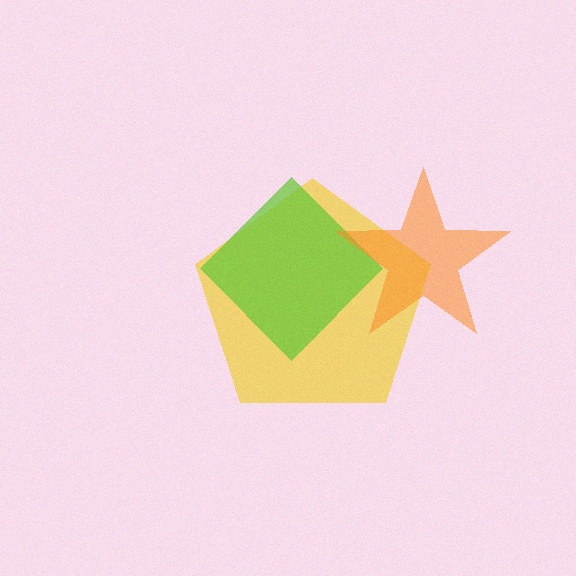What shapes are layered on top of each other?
The layered shapes are: a yellow pentagon, a lime diamond, an orange star.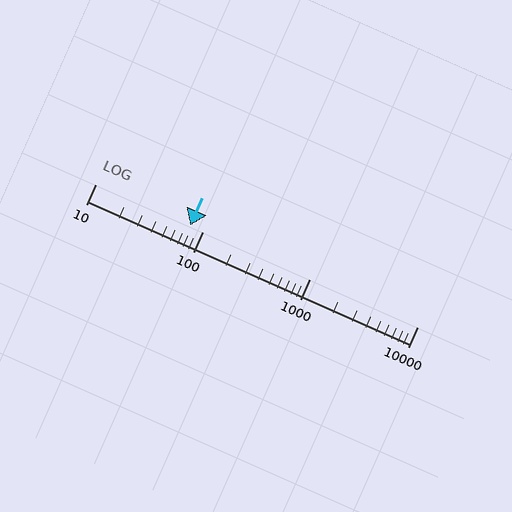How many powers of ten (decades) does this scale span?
The scale spans 3 decades, from 10 to 10000.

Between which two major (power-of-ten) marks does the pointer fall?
The pointer is between 10 and 100.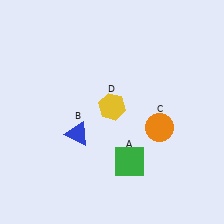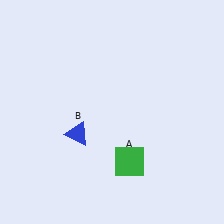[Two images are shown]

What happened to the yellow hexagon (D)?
The yellow hexagon (D) was removed in Image 2. It was in the top-left area of Image 1.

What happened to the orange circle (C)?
The orange circle (C) was removed in Image 2. It was in the bottom-right area of Image 1.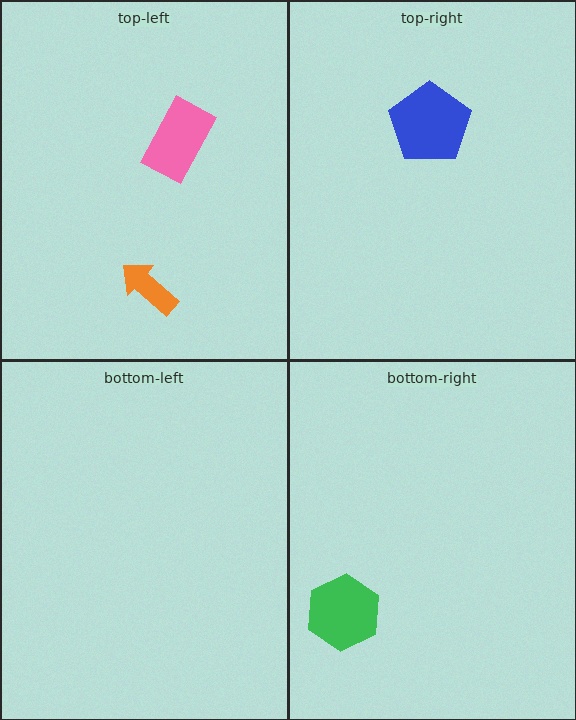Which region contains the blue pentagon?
The top-right region.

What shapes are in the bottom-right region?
The green hexagon.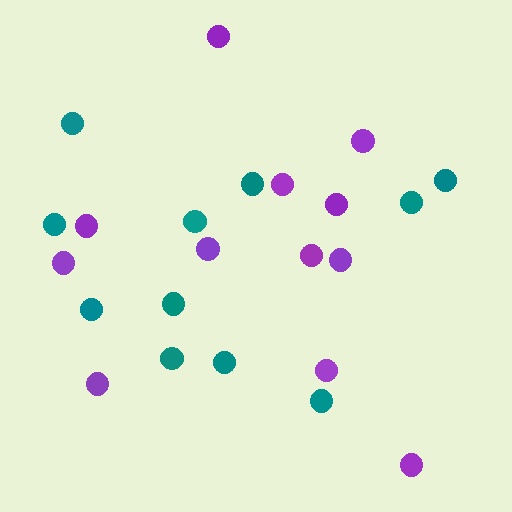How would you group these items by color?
There are 2 groups: one group of teal circles (11) and one group of purple circles (12).